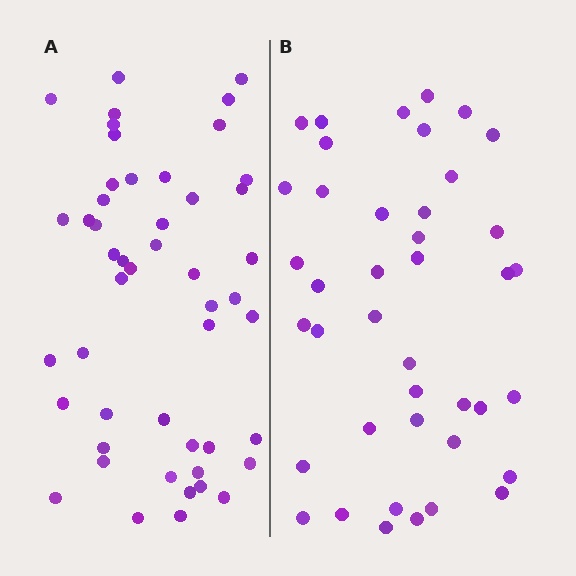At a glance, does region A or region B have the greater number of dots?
Region A (the left region) has more dots.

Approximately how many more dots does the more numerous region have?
Region A has roughly 8 or so more dots than region B.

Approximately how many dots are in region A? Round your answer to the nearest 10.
About 50 dots. (The exact count is 49, which rounds to 50.)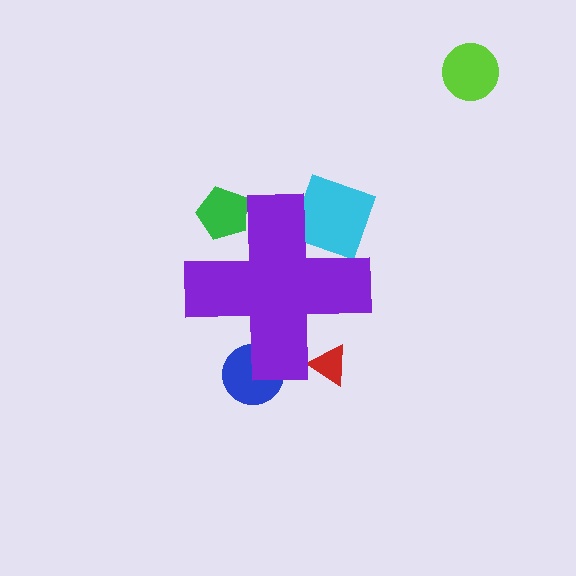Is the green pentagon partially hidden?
Yes, the green pentagon is partially hidden behind the purple cross.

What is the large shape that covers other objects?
A purple cross.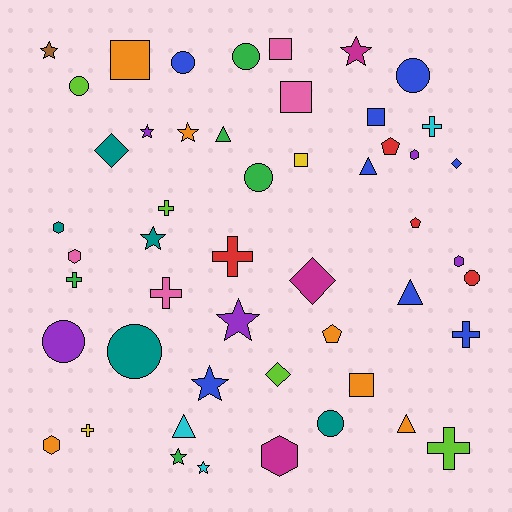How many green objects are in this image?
There are 5 green objects.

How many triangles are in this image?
There are 5 triangles.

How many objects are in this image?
There are 50 objects.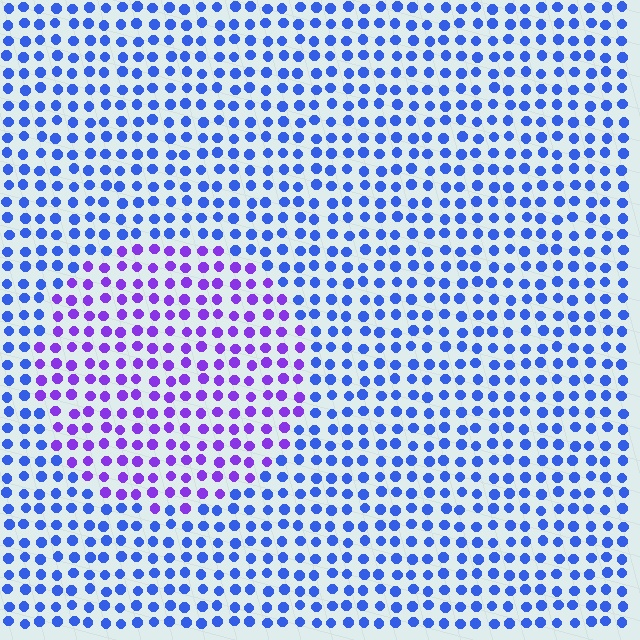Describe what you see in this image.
The image is filled with small blue elements in a uniform arrangement. A circle-shaped region is visible where the elements are tinted to a slightly different hue, forming a subtle color boundary.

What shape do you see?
I see a circle.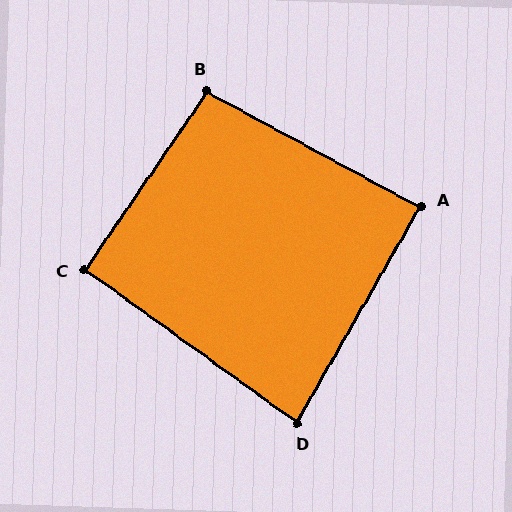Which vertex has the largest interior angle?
B, at approximately 96 degrees.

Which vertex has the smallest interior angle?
D, at approximately 84 degrees.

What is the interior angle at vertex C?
Approximately 91 degrees (approximately right).